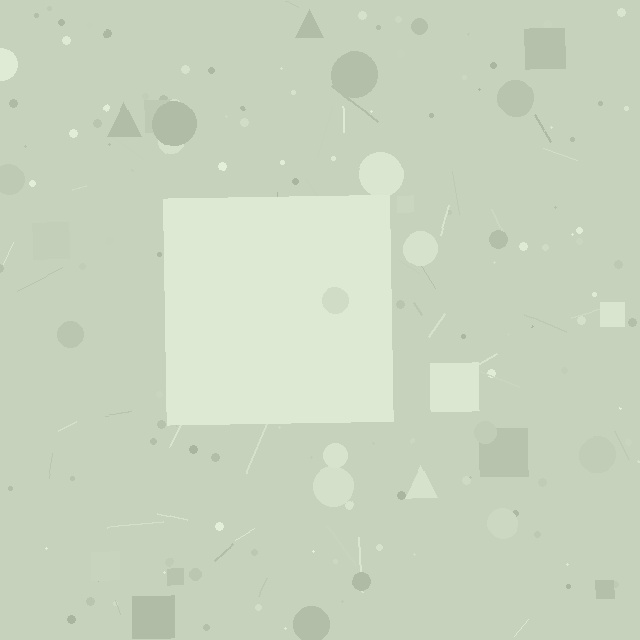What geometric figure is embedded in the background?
A square is embedded in the background.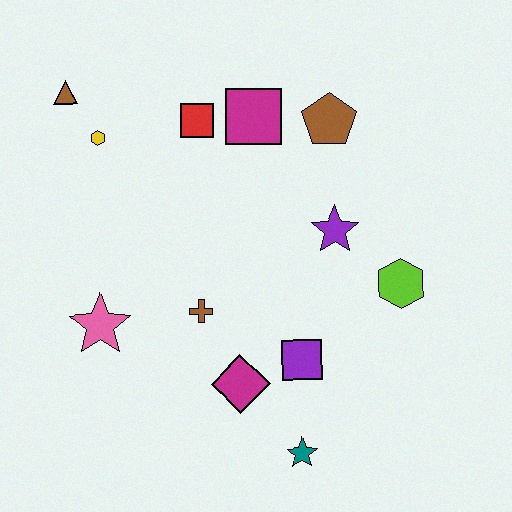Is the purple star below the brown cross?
No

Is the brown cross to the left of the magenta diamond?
Yes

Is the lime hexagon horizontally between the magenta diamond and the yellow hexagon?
No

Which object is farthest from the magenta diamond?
The brown triangle is farthest from the magenta diamond.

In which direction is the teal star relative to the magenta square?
The teal star is below the magenta square.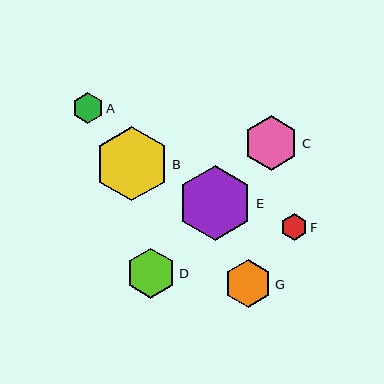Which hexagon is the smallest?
Hexagon F is the smallest with a size of approximately 27 pixels.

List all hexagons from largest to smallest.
From largest to smallest: E, B, C, D, G, A, F.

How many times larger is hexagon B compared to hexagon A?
Hexagon B is approximately 2.4 times the size of hexagon A.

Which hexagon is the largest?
Hexagon E is the largest with a size of approximately 75 pixels.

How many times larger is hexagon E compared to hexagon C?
Hexagon E is approximately 1.4 times the size of hexagon C.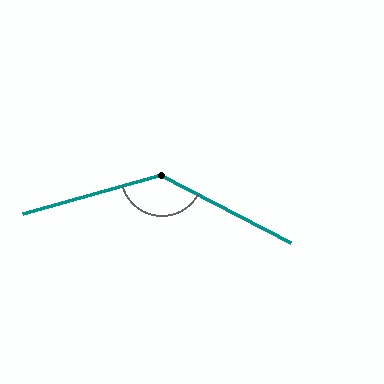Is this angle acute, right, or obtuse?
It is obtuse.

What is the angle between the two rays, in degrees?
Approximately 136 degrees.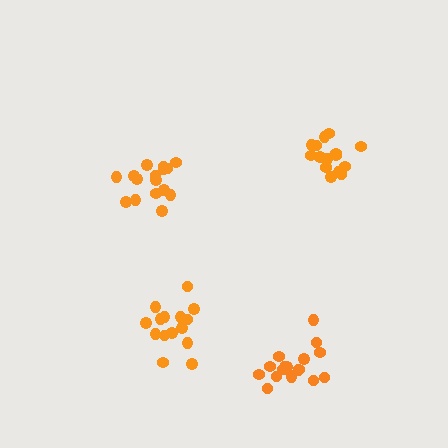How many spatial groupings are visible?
There are 4 spatial groupings.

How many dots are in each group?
Group 1: 19 dots, Group 2: 16 dots, Group 3: 15 dots, Group 4: 16 dots (66 total).